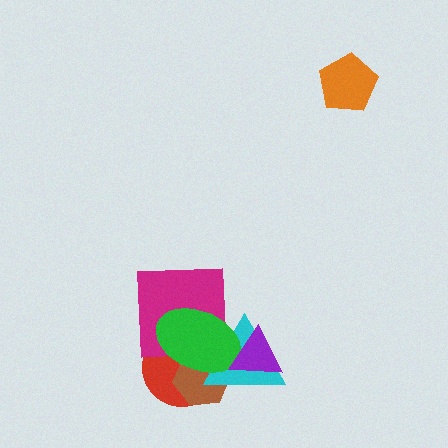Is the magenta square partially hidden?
Yes, it is partially covered by another shape.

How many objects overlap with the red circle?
4 objects overlap with the red circle.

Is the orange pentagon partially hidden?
No, no other shape covers it.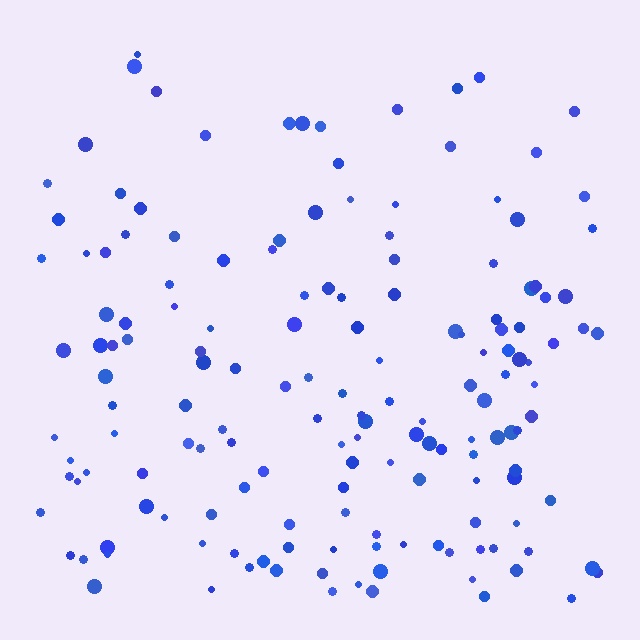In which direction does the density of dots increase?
From top to bottom, with the bottom side densest.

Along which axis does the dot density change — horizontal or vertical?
Vertical.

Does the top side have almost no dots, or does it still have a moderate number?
Still a moderate number, just noticeably fewer than the bottom.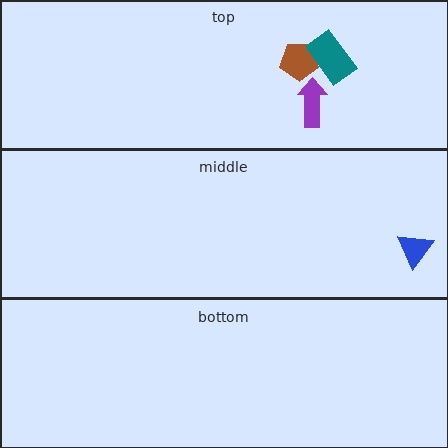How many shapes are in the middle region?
1.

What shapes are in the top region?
The brown pentagon, the purple arrow, the teal rectangle.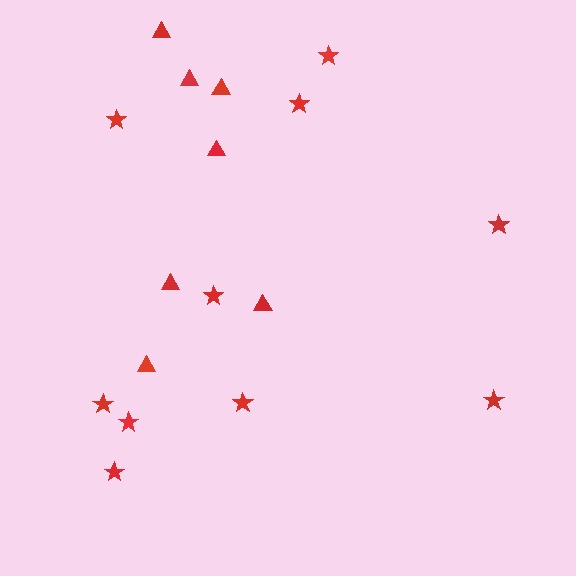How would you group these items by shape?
There are 2 groups: one group of triangles (7) and one group of stars (10).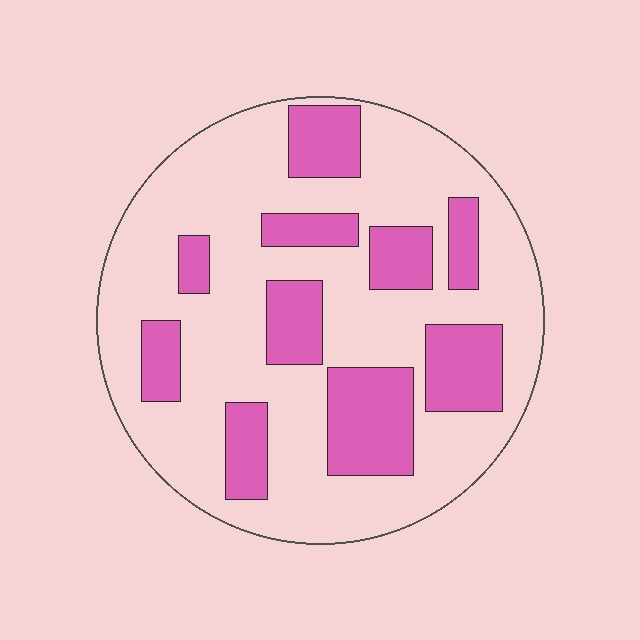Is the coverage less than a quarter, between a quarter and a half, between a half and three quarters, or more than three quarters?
Between a quarter and a half.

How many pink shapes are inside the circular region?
10.